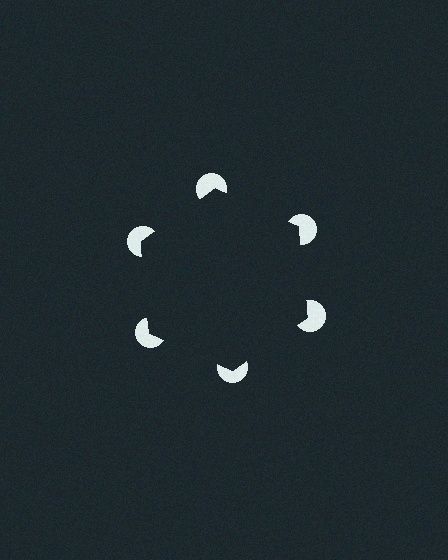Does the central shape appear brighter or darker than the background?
It typically appears slightly darker than the background, even though no actual brightness change is drawn.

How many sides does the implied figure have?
6 sides.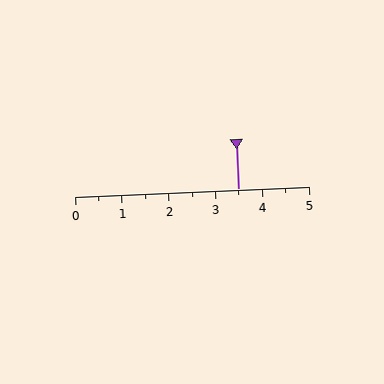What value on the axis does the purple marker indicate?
The marker indicates approximately 3.5.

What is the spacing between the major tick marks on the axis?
The major ticks are spaced 1 apart.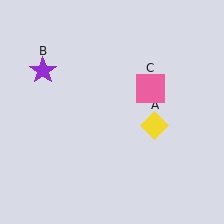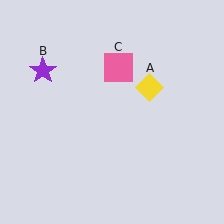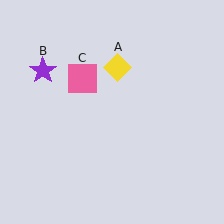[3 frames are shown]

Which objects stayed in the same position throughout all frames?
Purple star (object B) remained stationary.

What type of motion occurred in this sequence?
The yellow diamond (object A), pink square (object C) rotated counterclockwise around the center of the scene.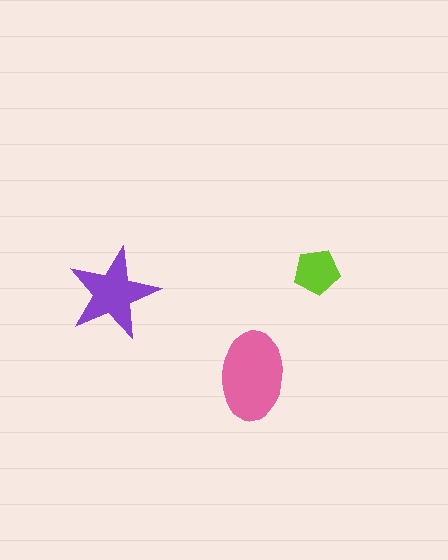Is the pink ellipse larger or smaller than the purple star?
Larger.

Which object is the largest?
The pink ellipse.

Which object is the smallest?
The lime pentagon.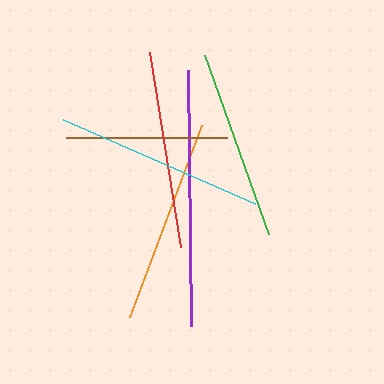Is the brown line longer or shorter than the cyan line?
The cyan line is longer than the brown line.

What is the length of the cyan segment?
The cyan segment is approximately 210 pixels long.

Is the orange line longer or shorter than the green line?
The orange line is longer than the green line.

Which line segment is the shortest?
The brown line is the shortest at approximately 160 pixels.